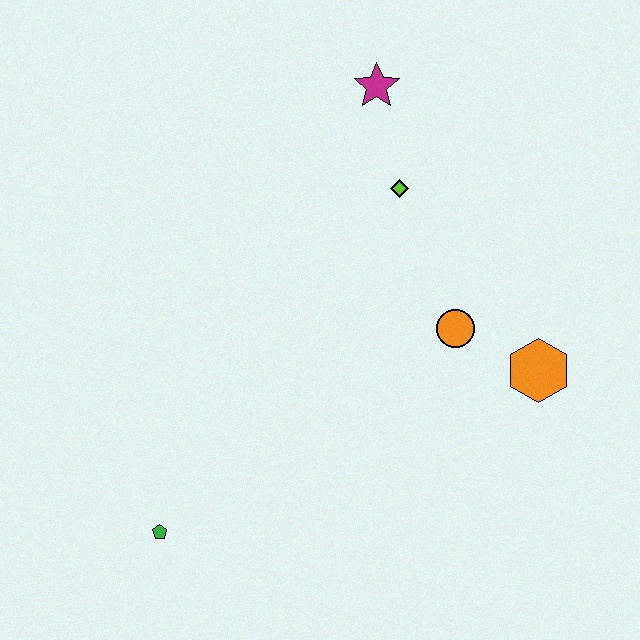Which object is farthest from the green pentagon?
The magenta star is farthest from the green pentagon.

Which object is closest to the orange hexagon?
The orange circle is closest to the orange hexagon.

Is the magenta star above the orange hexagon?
Yes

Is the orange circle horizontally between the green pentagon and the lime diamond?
No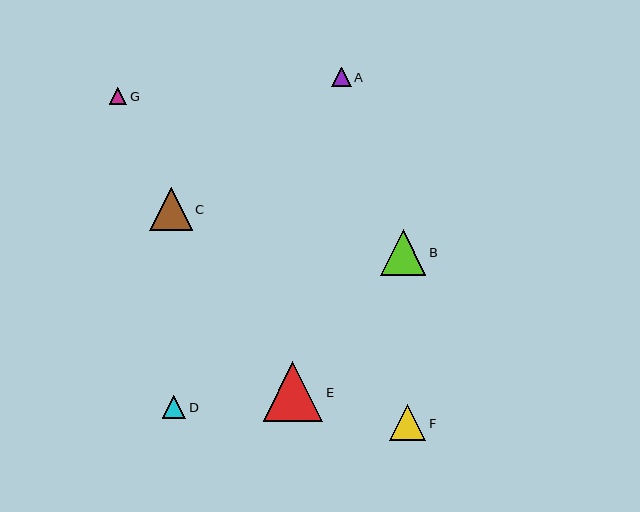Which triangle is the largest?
Triangle E is the largest with a size of approximately 60 pixels.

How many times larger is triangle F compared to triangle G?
Triangle F is approximately 2.1 times the size of triangle G.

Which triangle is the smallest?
Triangle G is the smallest with a size of approximately 17 pixels.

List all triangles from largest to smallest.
From largest to smallest: E, B, C, F, D, A, G.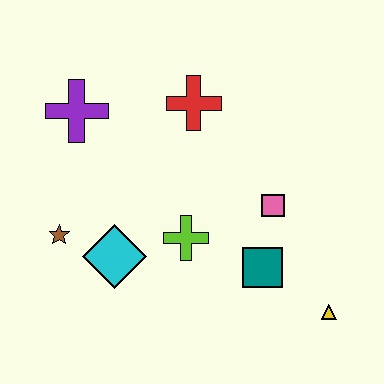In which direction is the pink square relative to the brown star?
The pink square is to the right of the brown star.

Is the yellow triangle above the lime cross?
No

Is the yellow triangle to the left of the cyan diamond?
No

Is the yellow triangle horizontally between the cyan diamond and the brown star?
No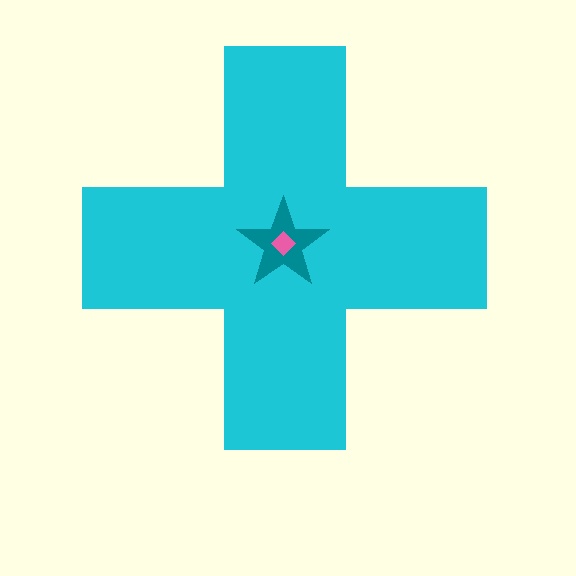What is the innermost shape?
The pink diamond.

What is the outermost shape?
The cyan cross.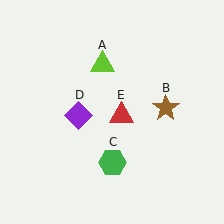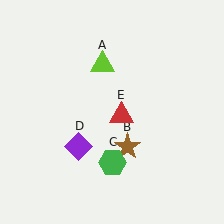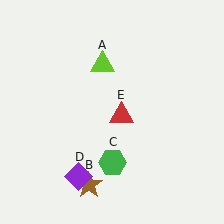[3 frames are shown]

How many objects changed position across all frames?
2 objects changed position: brown star (object B), purple diamond (object D).